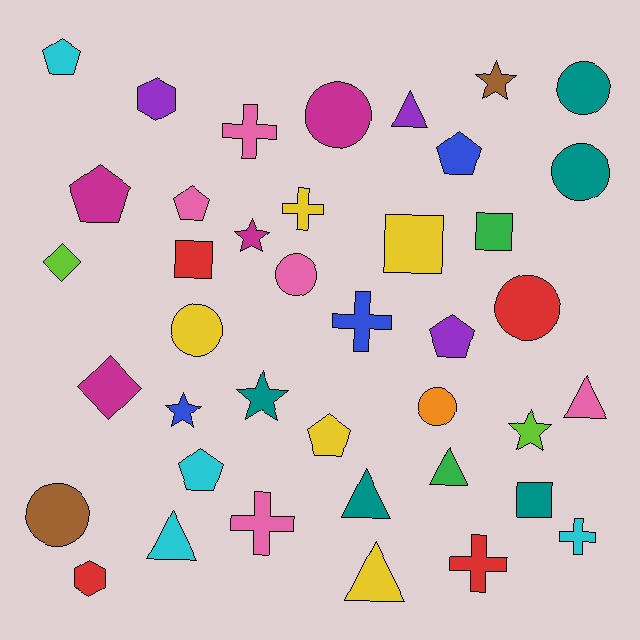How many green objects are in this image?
There are 2 green objects.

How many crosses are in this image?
There are 6 crosses.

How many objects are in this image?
There are 40 objects.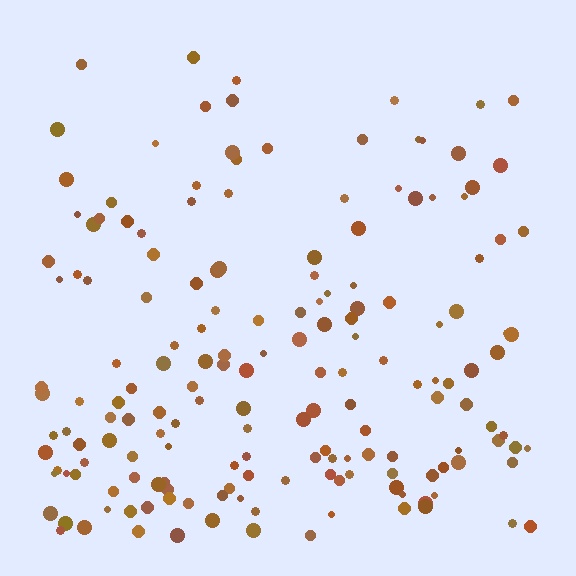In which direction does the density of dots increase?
From top to bottom, with the bottom side densest.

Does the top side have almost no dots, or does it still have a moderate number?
Still a moderate number, just noticeably fewer than the bottom.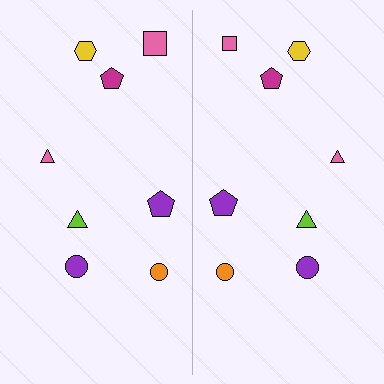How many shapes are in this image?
There are 16 shapes in this image.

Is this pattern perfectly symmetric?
No, the pattern is not perfectly symmetric. The pink square on the right side has a different size than its mirror counterpart.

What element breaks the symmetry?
The pink square on the right side has a different size than its mirror counterpart.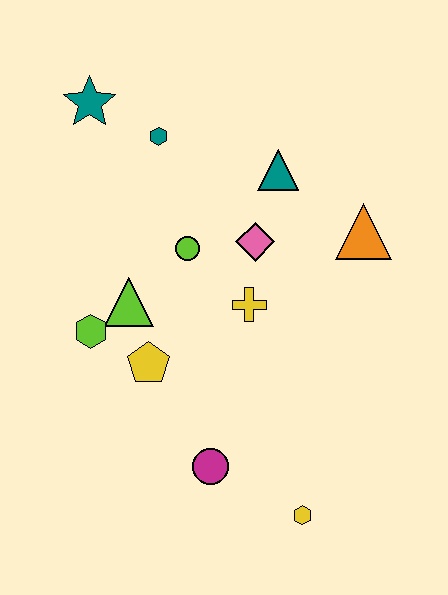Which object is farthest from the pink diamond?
The yellow hexagon is farthest from the pink diamond.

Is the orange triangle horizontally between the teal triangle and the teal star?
No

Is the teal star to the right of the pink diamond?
No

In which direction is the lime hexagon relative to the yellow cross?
The lime hexagon is to the left of the yellow cross.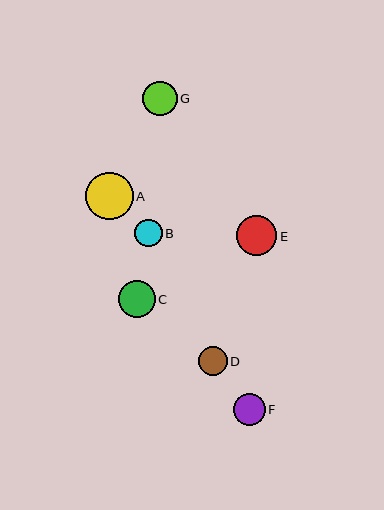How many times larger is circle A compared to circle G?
Circle A is approximately 1.4 times the size of circle G.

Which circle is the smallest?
Circle B is the smallest with a size of approximately 27 pixels.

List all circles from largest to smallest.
From largest to smallest: A, E, C, G, F, D, B.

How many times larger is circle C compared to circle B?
Circle C is approximately 1.4 times the size of circle B.